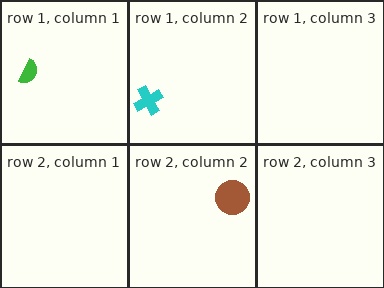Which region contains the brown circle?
The row 2, column 2 region.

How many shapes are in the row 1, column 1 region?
1.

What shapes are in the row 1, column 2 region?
The cyan cross.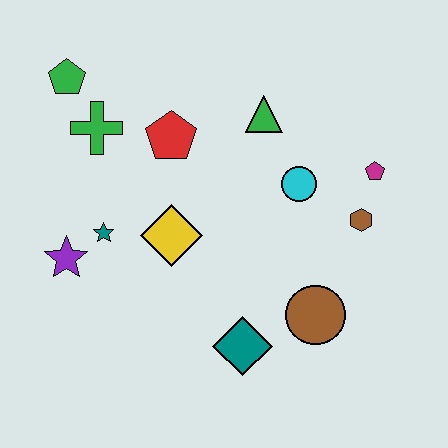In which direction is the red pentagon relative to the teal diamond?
The red pentagon is above the teal diamond.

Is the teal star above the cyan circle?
No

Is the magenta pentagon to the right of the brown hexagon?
Yes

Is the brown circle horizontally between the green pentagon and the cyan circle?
No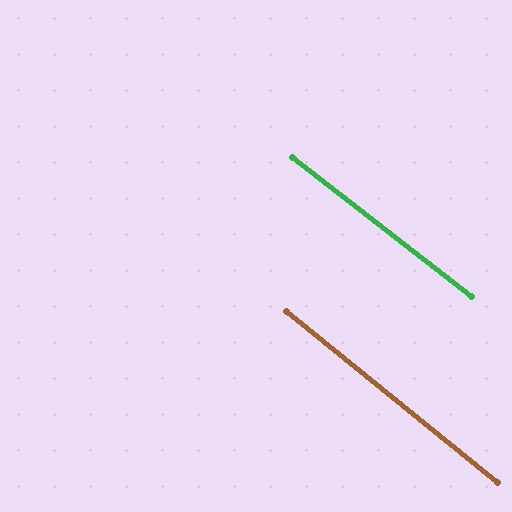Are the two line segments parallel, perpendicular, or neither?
Parallel — their directions differ by only 1.4°.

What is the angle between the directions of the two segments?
Approximately 1 degree.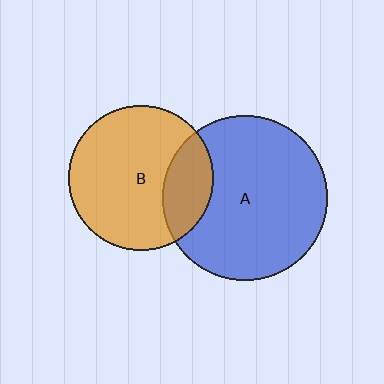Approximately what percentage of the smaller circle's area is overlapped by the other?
Approximately 25%.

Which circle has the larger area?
Circle A (blue).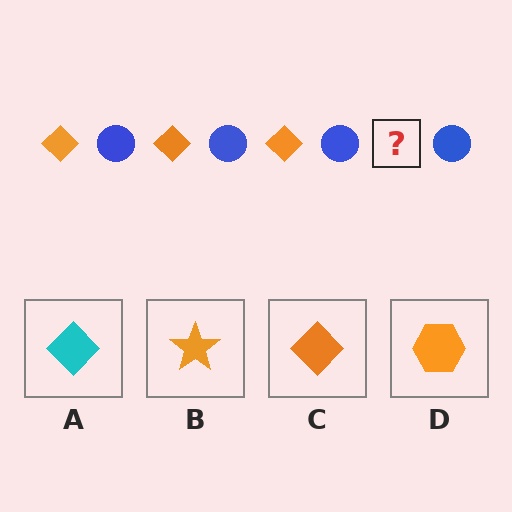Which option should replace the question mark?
Option C.